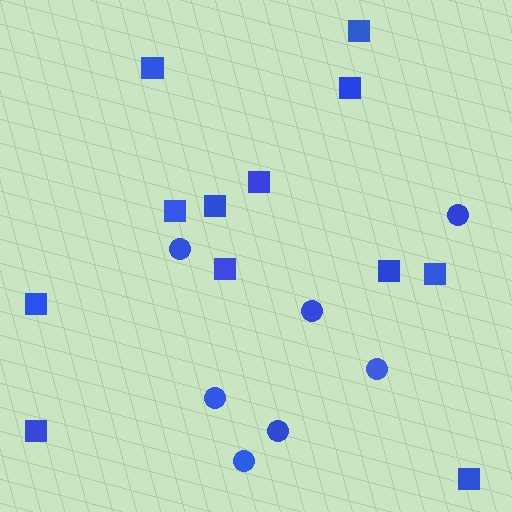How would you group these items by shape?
There are 2 groups: one group of circles (7) and one group of squares (12).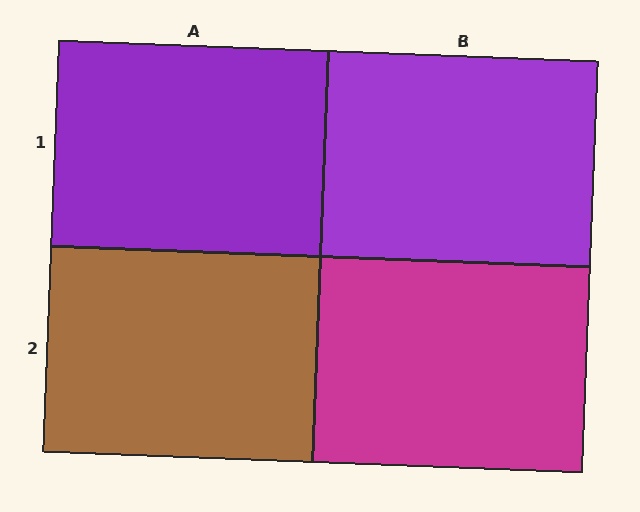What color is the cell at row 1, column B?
Purple.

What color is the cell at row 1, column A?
Purple.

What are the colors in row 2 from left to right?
Brown, magenta.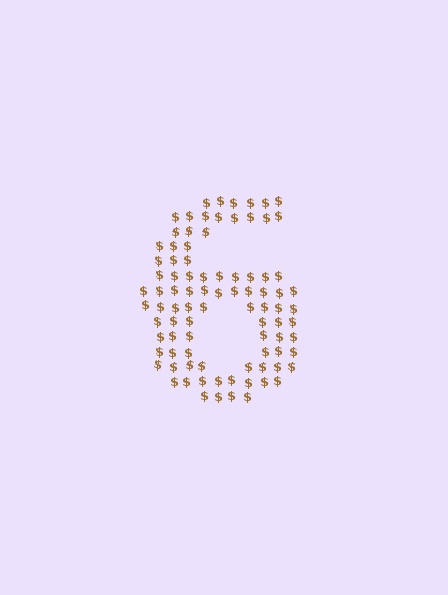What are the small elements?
The small elements are dollar signs.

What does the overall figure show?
The overall figure shows the digit 6.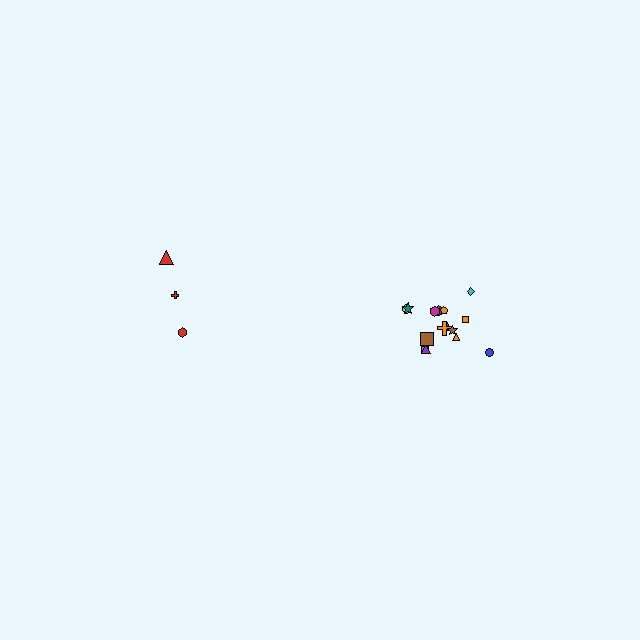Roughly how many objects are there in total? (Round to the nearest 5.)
Roughly 20 objects in total.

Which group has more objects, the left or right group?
The right group.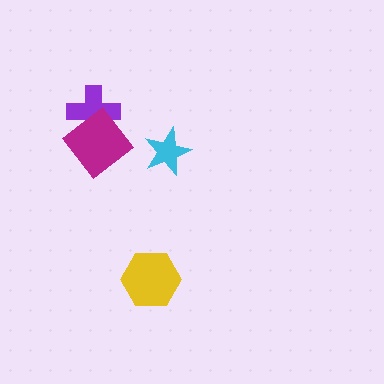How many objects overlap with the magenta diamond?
1 object overlaps with the magenta diamond.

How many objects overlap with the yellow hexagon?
0 objects overlap with the yellow hexagon.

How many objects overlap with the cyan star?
0 objects overlap with the cyan star.